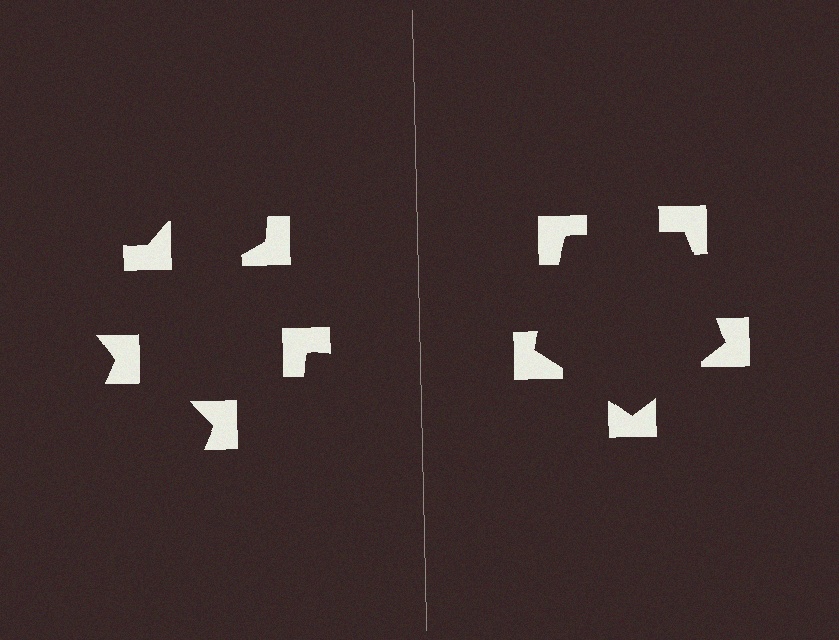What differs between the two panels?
The notched squares are positioned identically on both sides; only the wedge orientations differ. On the right they align to a pentagon; on the left they are misaligned.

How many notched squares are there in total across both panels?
10 — 5 on each side.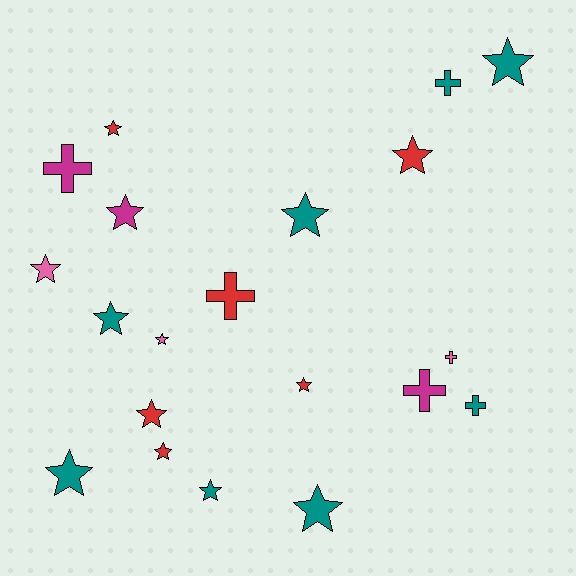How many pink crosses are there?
There is 1 pink cross.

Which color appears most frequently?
Teal, with 8 objects.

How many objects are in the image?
There are 20 objects.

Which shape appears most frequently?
Star, with 14 objects.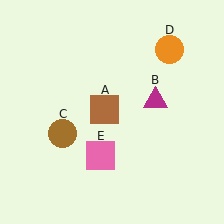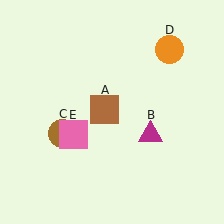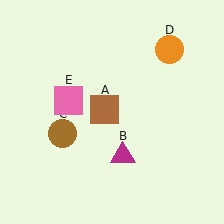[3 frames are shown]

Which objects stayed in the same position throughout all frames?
Brown square (object A) and brown circle (object C) and orange circle (object D) remained stationary.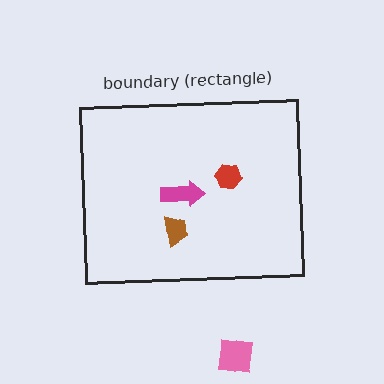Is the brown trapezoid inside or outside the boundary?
Inside.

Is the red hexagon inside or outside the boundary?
Inside.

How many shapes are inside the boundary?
3 inside, 1 outside.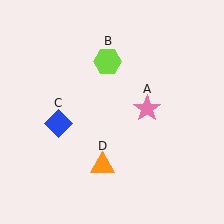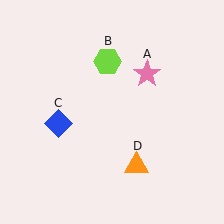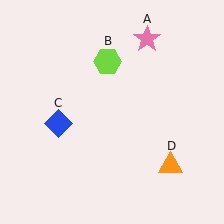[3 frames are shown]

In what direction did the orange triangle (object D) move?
The orange triangle (object D) moved right.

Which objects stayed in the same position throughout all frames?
Lime hexagon (object B) and blue diamond (object C) remained stationary.